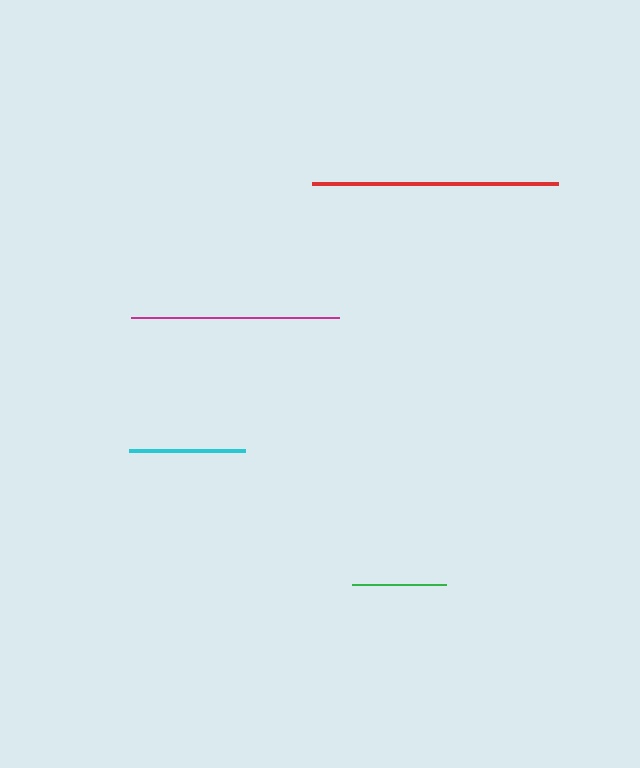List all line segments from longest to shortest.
From longest to shortest: red, magenta, cyan, green.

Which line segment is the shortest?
The green line is the shortest at approximately 94 pixels.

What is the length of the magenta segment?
The magenta segment is approximately 208 pixels long.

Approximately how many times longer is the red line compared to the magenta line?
The red line is approximately 1.2 times the length of the magenta line.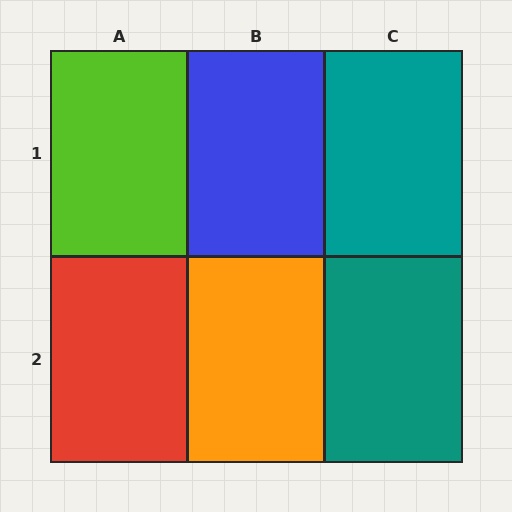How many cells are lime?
1 cell is lime.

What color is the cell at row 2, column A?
Red.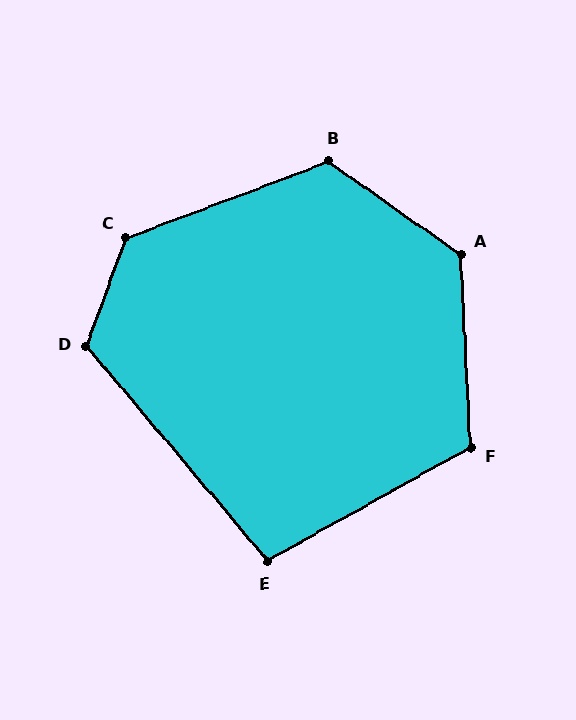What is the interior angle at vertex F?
Approximately 116 degrees (obtuse).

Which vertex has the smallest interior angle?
E, at approximately 101 degrees.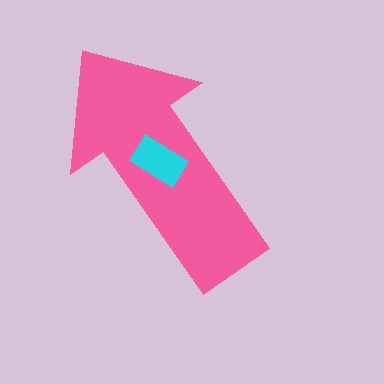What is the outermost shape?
The pink arrow.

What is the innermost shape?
The cyan rectangle.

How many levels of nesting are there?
2.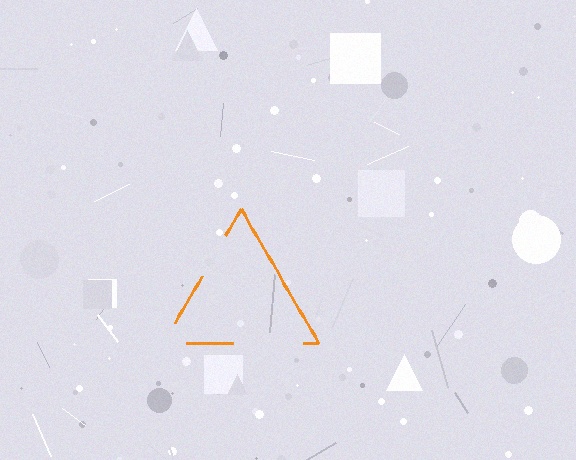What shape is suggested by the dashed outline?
The dashed outline suggests a triangle.